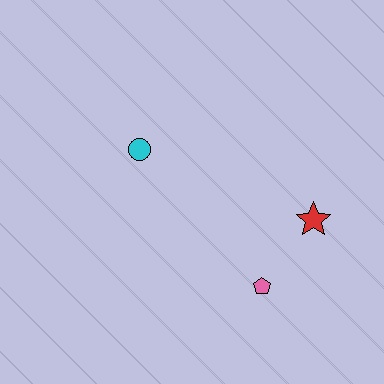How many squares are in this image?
There are no squares.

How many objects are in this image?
There are 3 objects.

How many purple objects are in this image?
There are no purple objects.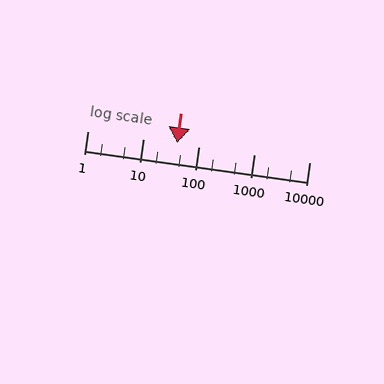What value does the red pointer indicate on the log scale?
The pointer indicates approximately 41.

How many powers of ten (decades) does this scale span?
The scale spans 4 decades, from 1 to 10000.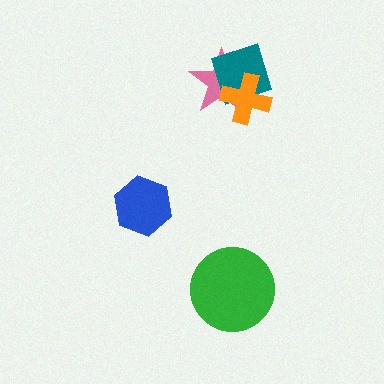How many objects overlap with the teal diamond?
2 objects overlap with the teal diamond.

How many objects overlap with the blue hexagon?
0 objects overlap with the blue hexagon.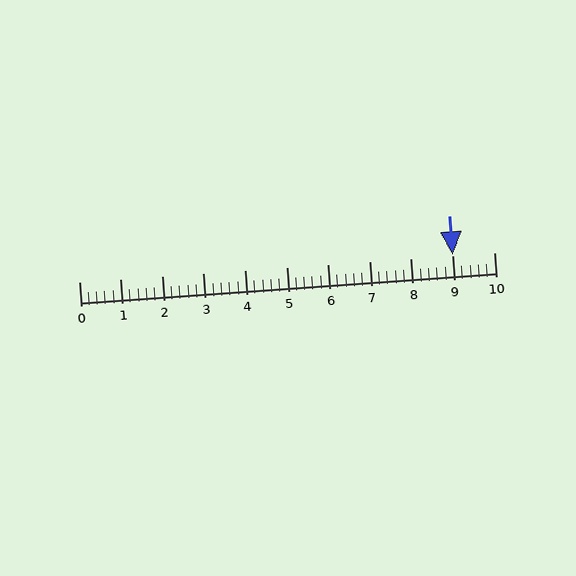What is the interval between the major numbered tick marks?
The major tick marks are spaced 1 units apart.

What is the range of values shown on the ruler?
The ruler shows values from 0 to 10.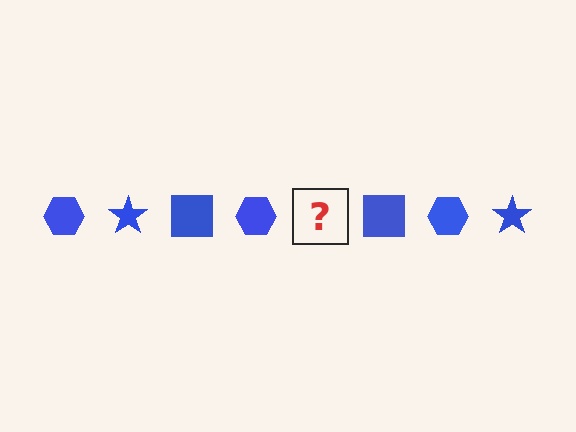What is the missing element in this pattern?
The missing element is a blue star.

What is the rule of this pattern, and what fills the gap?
The rule is that the pattern cycles through hexagon, star, square shapes in blue. The gap should be filled with a blue star.